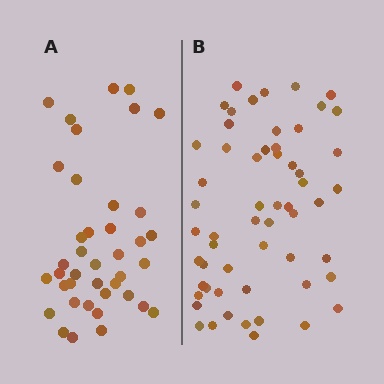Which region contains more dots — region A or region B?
Region B (the right region) has more dots.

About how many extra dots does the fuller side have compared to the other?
Region B has approximately 15 more dots than region A.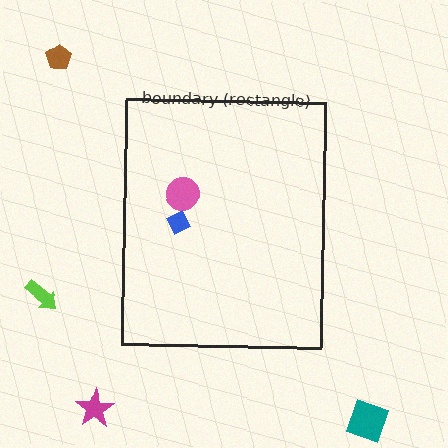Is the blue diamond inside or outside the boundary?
Inside.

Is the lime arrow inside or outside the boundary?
Outside.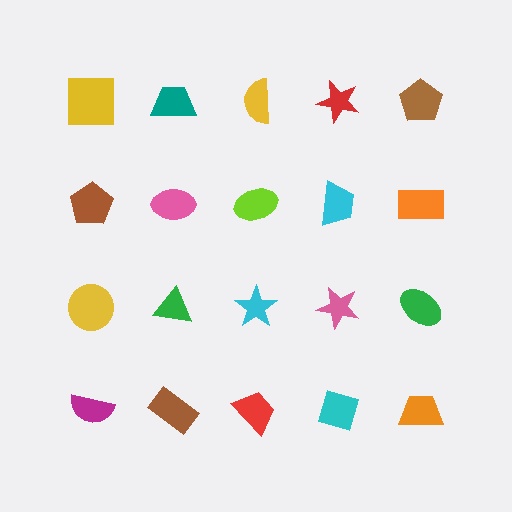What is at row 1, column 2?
A teal trapezoid.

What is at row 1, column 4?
A red star.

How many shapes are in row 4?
5 shapes.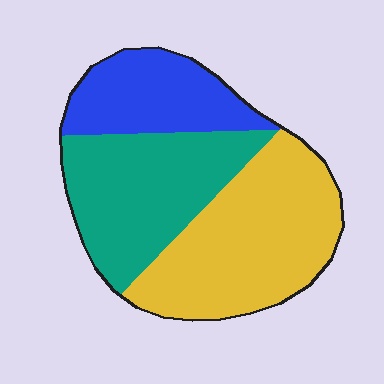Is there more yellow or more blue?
Yellow.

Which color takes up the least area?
Blue, at roughly 25%.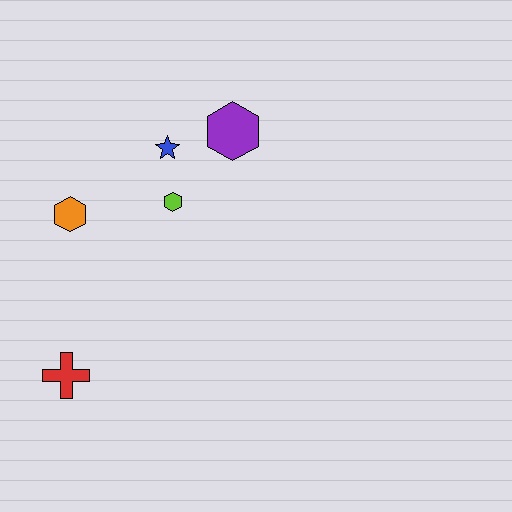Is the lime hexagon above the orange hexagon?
Yes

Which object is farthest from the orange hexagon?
The purple hexagon is farthest from the orange hexagon.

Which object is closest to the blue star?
The lime hexagon is closest to the blue star.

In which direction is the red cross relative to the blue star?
The red cross is below the blue star.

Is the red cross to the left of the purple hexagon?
Yes